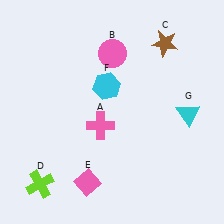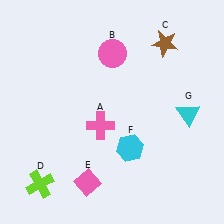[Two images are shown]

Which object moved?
The cyan hexagon (F) moved down.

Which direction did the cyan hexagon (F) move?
The cyan hexagon (F) moved down.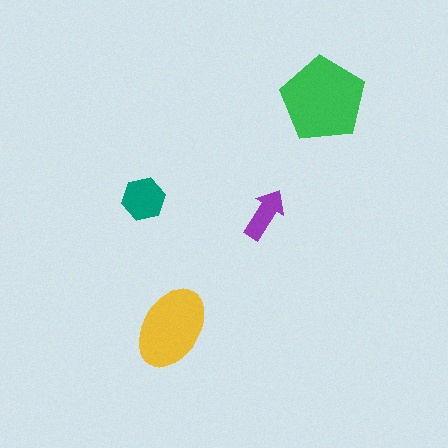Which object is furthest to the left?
The teal hexagon is leftmost.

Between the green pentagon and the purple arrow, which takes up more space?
The green pentagon.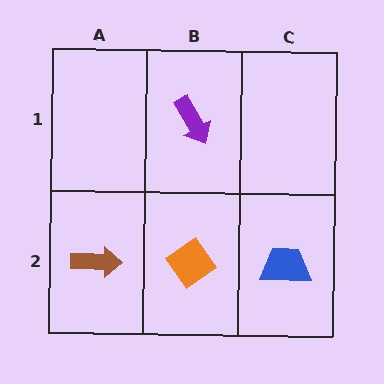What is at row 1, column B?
A purple arrow.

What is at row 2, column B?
An orange diamond.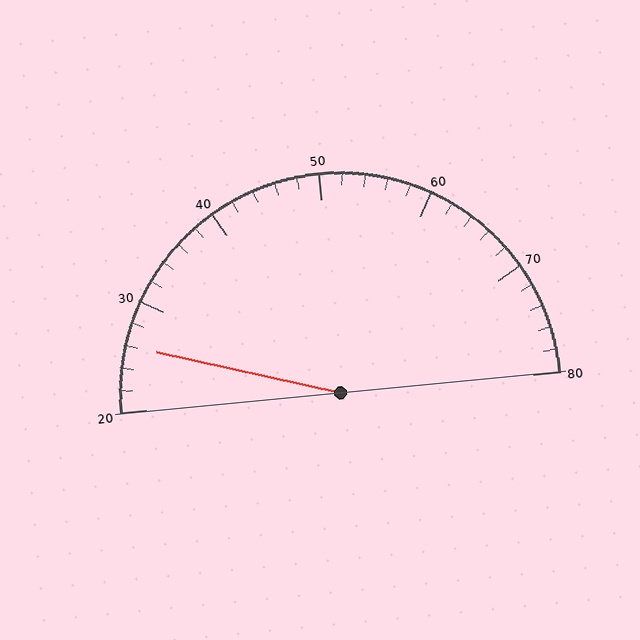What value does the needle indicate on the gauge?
The needle indicates approximately 26.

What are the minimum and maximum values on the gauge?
The gauge ranges from 20 to 80.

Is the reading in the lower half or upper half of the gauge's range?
The reading is in the lower half of the range (20 to 80).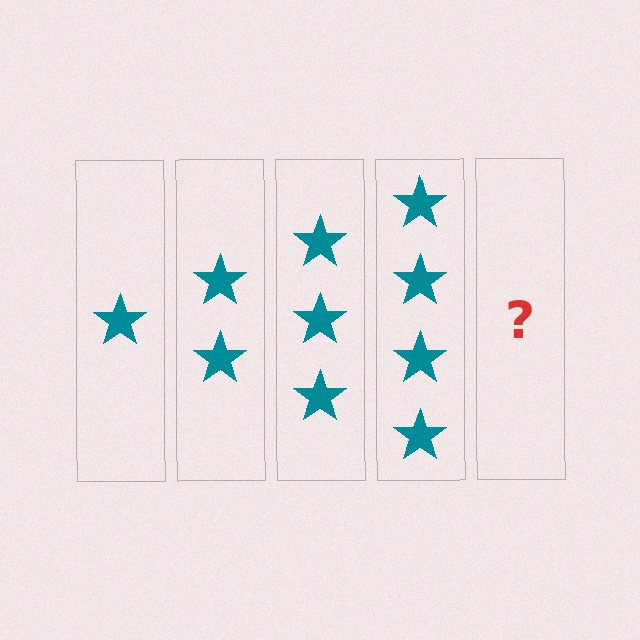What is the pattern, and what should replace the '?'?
The pattern is that each step adds one more star. The '?' should be 5 stars.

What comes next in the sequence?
The next element should be 5 stars.